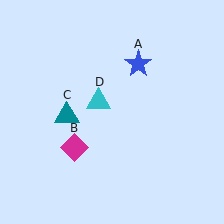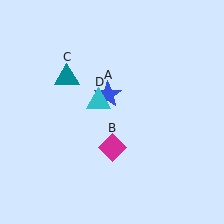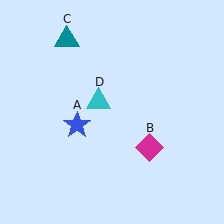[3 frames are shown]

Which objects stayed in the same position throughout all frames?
Cyan triangle (object D) remained stationary.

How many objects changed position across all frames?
3 objects changed position: blue star (object A), magenta diamond (object B), teal triangle (object C).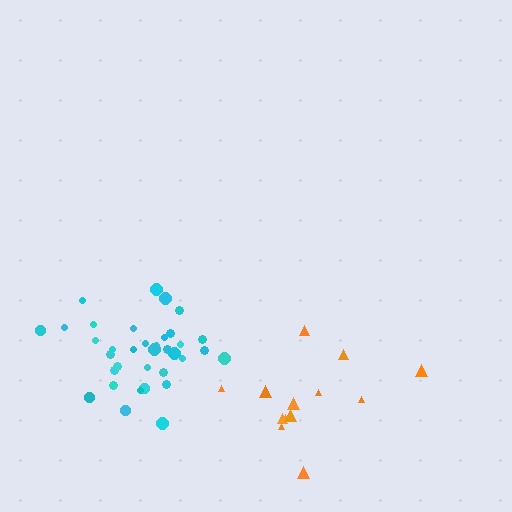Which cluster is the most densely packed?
Cyan.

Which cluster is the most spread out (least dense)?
Orange.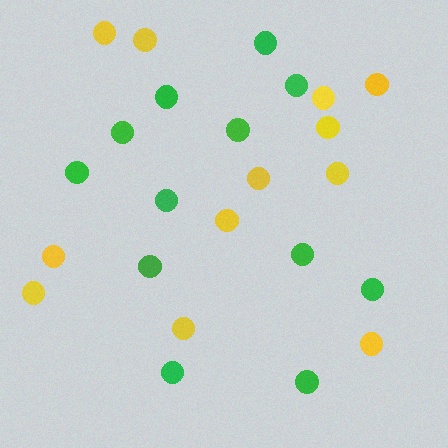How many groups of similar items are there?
There are 2 groups: one group of yellow circles (12) and one group of green circles (12).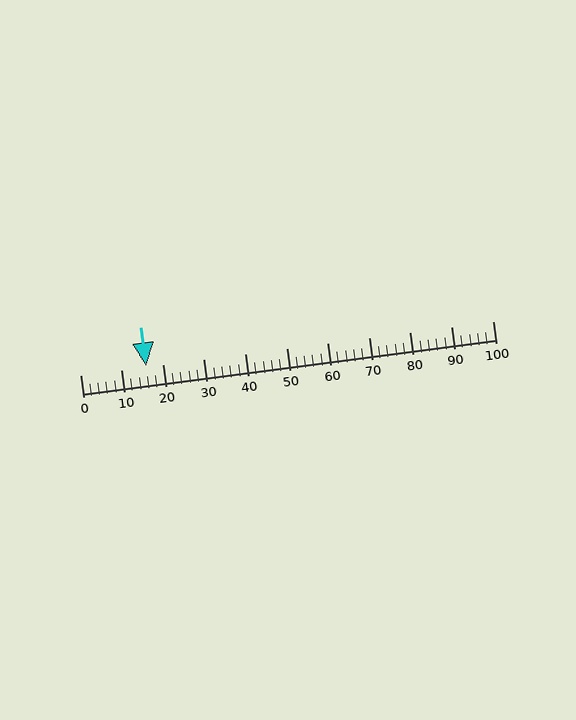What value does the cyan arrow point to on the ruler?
The cyan arrow points to approximately 16.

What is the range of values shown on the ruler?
The ruler shows values from 0 to 100.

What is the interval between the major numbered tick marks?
The major tick marks are spaced 10 units apart.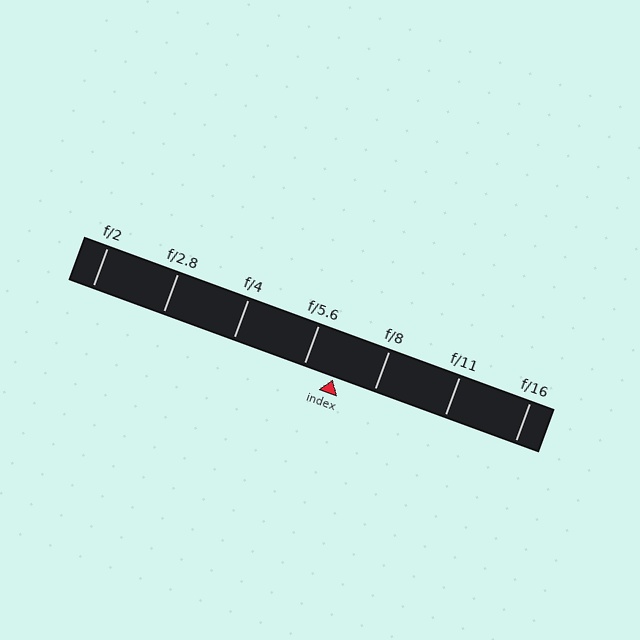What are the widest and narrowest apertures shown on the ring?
The widest aperture shown is f/2 and the narrowest is f/16.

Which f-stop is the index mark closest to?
The index mark is closest to f/5.6.